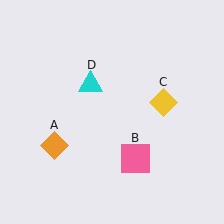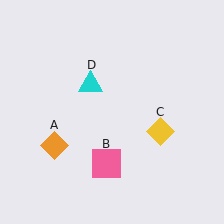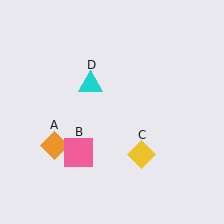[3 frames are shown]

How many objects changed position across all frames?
2 objects changed position: pink square (object B), yellow diamond (object C).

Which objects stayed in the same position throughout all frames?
Orange diamond (object A) and cyan triangle (object D) remained stationary.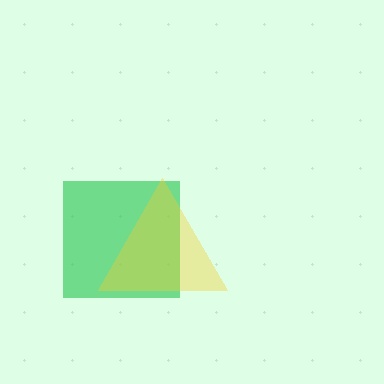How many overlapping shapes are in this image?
There are 2 overlapping shapes in the image.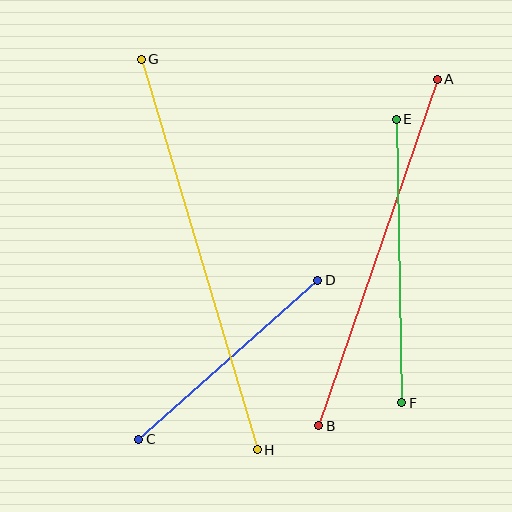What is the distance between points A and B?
The distance is approximately 366 pixels.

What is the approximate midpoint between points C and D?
The midpoint is at approximately (228, 360) pixels.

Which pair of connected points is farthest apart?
Points G and H are farthest apart.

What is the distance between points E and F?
The distance is approximately 284 pixels.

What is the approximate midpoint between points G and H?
The midpoint is at approximately (199, 254) pixels.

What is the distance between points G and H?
The distance is approximately 407 pixels.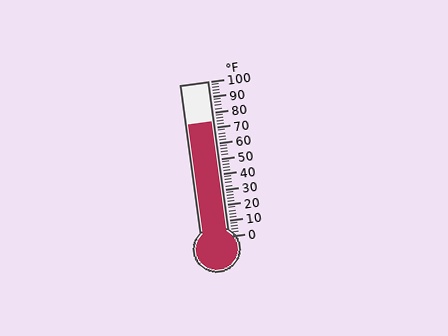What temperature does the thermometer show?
The thermometer shows approximately 74°F.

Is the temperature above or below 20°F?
The temperature is above 20°F.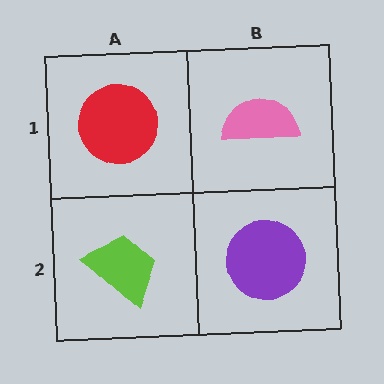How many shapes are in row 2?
2 shapes.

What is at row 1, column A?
A red circle.